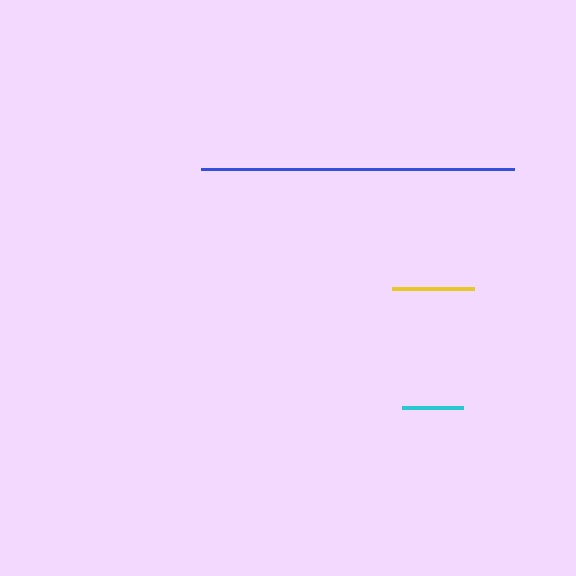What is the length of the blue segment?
The blue segment is approximately 313 pixels long.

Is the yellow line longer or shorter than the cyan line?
The yellow line is longer than the cyan line.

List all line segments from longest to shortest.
From longest to shortest: blue, yellow, cyan.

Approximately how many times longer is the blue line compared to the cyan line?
The blue line is approximately 5.2 times the length of the cyan line.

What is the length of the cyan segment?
The cyan segment is approximately 61 pixels long.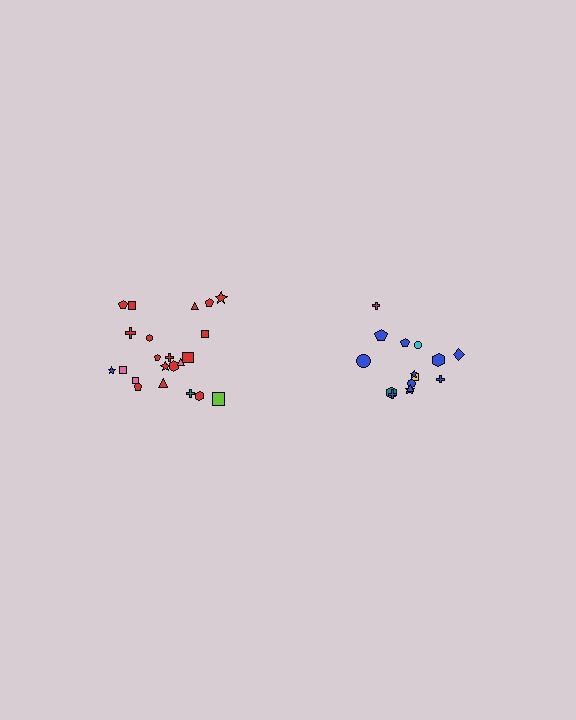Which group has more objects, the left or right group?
The left group.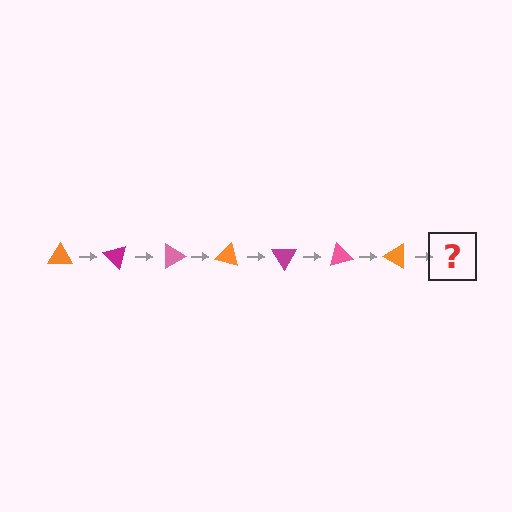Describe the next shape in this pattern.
It should be a magenta triangle, rotated 315 degrees from the start.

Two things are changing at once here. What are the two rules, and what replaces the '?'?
The two rules are that it rotates 45 degrees each step and the color cycles through orange, magenta, and pink. The '?' should be a magenta triangle, rotated 315 degrees from the start.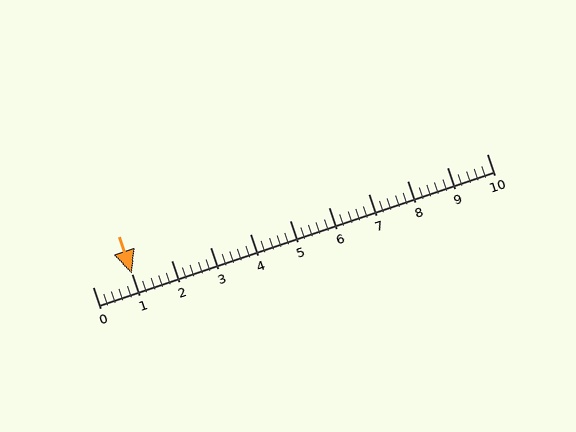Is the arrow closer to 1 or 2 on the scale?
The arrow is closer to 1.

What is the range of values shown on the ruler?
The ruler shows values from 0 to 10.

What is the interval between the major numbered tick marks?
The major tick marks are spaced 1 units apart.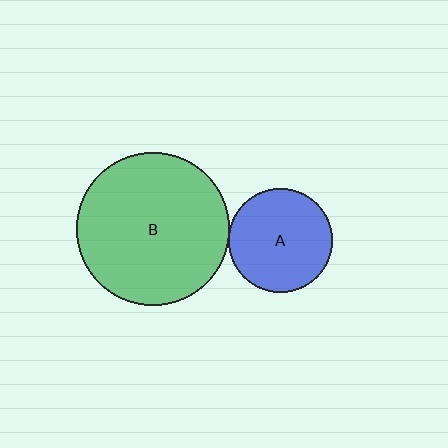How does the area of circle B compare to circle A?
Approximately 2.2 times.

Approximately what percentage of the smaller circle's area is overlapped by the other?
Approximately 5%.